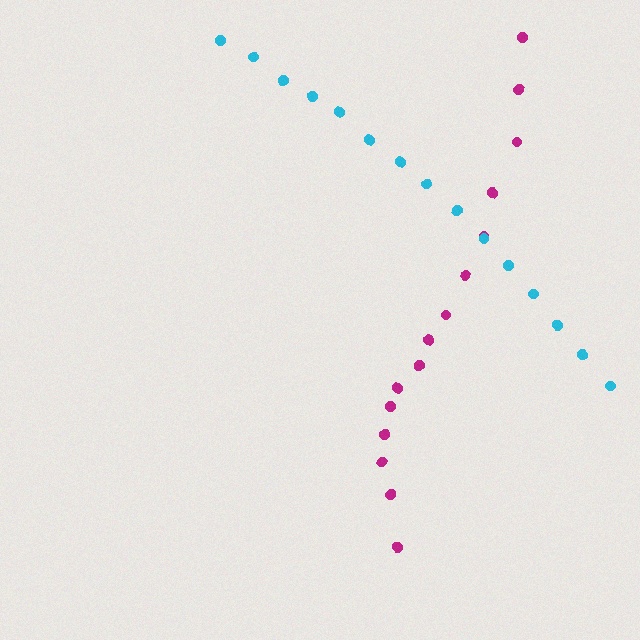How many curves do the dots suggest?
There are 2 distinct paths.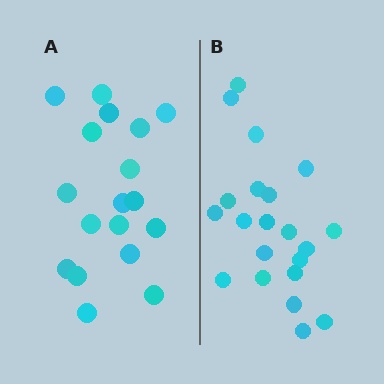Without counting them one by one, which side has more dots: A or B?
Region B (the right region) has more dots.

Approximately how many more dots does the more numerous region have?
Region B has just a few more — roughly 2 or 3 more dots than region A.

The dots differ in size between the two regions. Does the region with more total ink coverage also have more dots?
No. Region A has more total ink coverage because its dots are larger, but region B actually contains more individual dots. Total area can be misleading — the number of items is what matters here.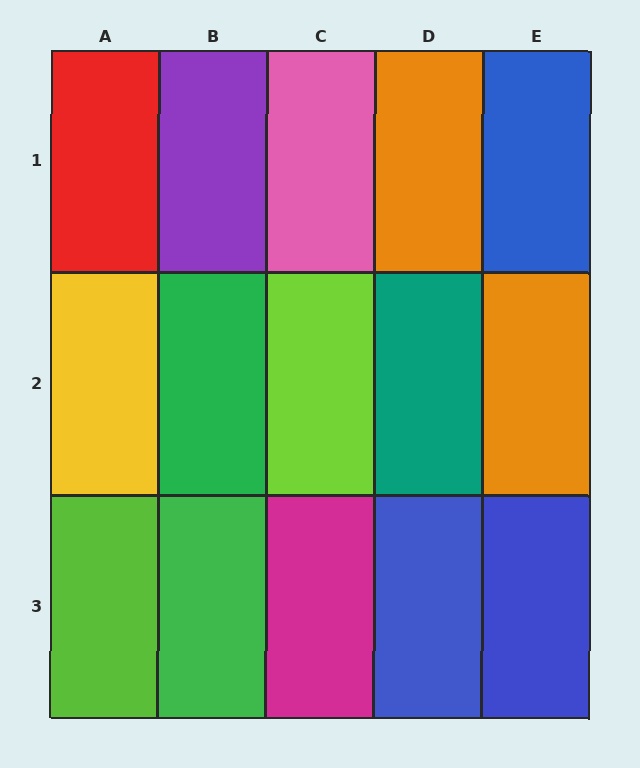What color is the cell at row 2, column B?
Green.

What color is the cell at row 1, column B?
Purple.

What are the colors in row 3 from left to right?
Lime, green, magenta, blue, blue.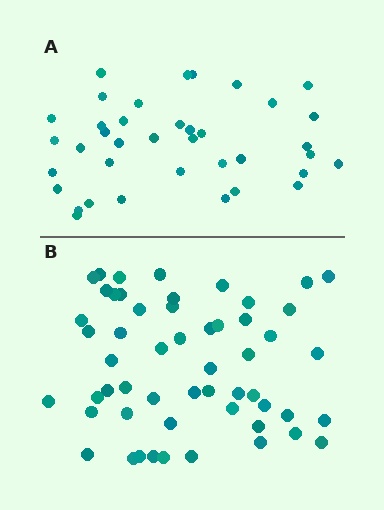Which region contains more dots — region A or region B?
Region B (the bottom region) has more dots.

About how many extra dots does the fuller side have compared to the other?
Region B has approximately 15 more dots than region A.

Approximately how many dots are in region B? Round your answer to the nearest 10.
About 50 dots. (The exact count is 54, which rounds to 50.)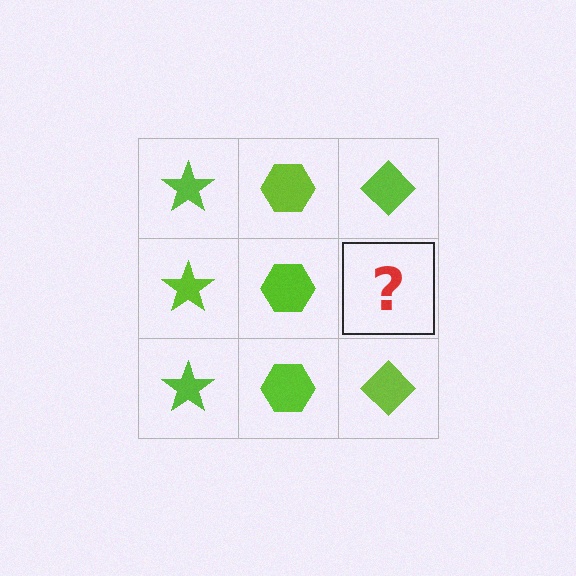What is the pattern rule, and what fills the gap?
The rule is that each column has a consistent shape. The gap should be filled with a lime diamond.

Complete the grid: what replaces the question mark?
The question mark should be replaced with a lime diamond.